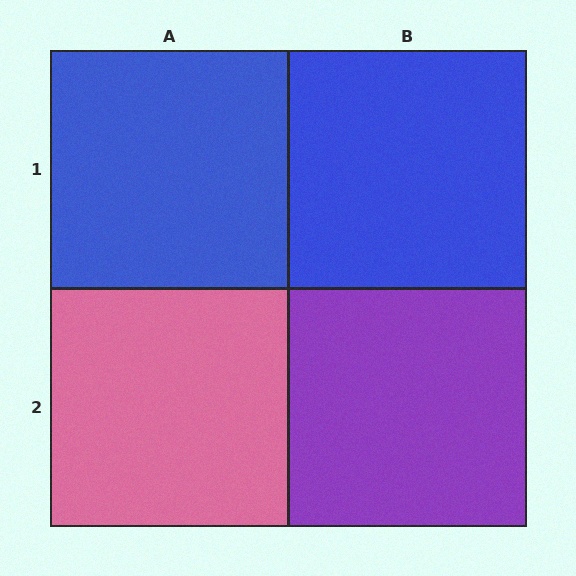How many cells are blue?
2 cells are blue.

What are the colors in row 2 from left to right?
Pink, purple.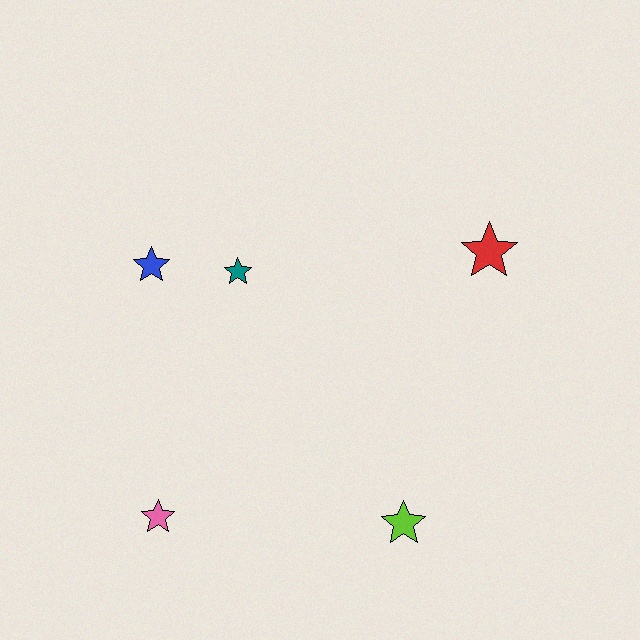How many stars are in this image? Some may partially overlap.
There are 5 stars.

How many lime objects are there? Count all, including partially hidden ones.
There is 1 lime object.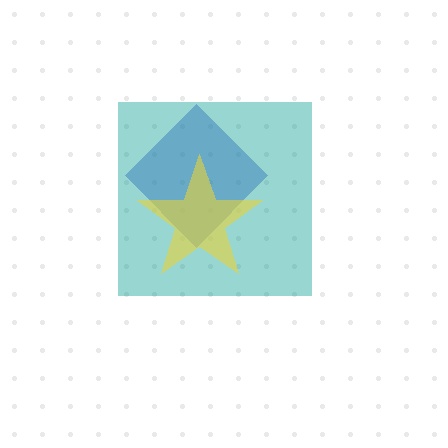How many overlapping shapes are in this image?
There are 3 overlapping shapes in the image.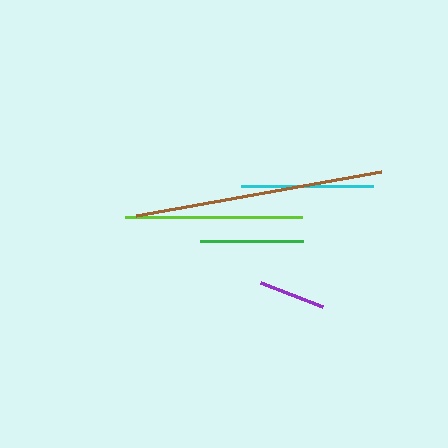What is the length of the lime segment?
The lime segment is approximately 178 pixels long.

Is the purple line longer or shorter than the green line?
The green line is longer than the purple line.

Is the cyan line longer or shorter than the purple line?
The cyan line is longer than the purple line.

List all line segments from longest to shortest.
From longest to shortest: brown, lime, cyan, green, purple.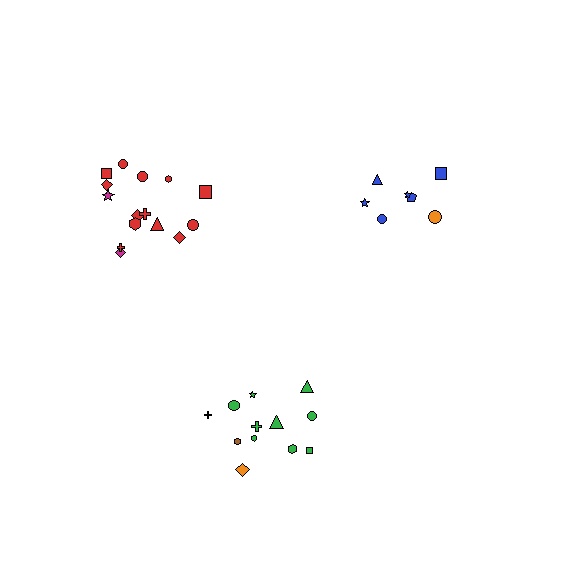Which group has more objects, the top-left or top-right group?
The top-left group.